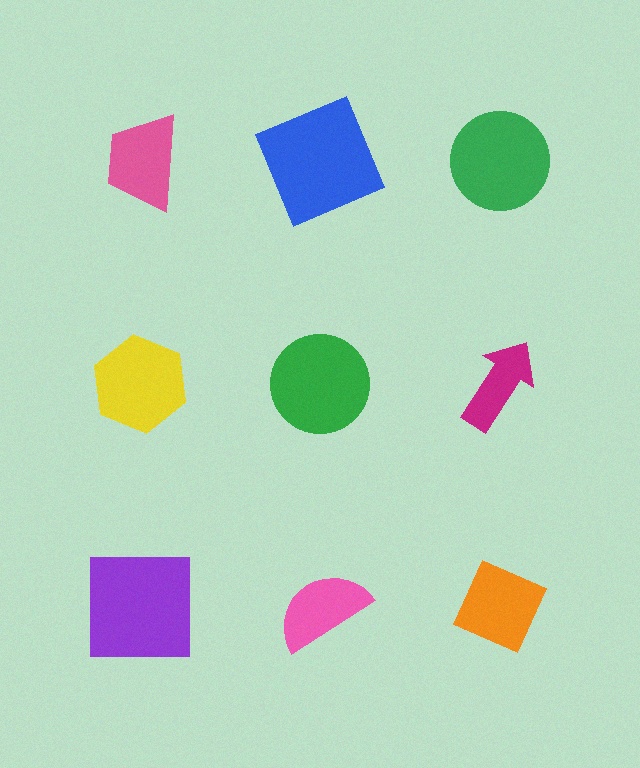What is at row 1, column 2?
A blue square.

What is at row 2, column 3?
A magenta arrow.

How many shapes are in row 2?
3 shapes.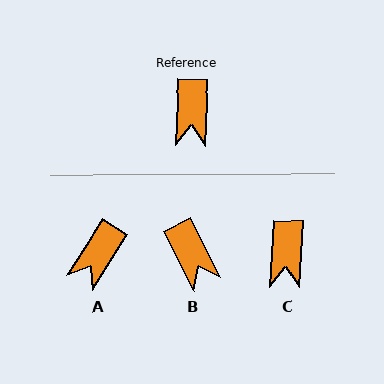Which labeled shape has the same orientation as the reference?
C.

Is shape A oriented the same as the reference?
No, it is off by about 29 degrees.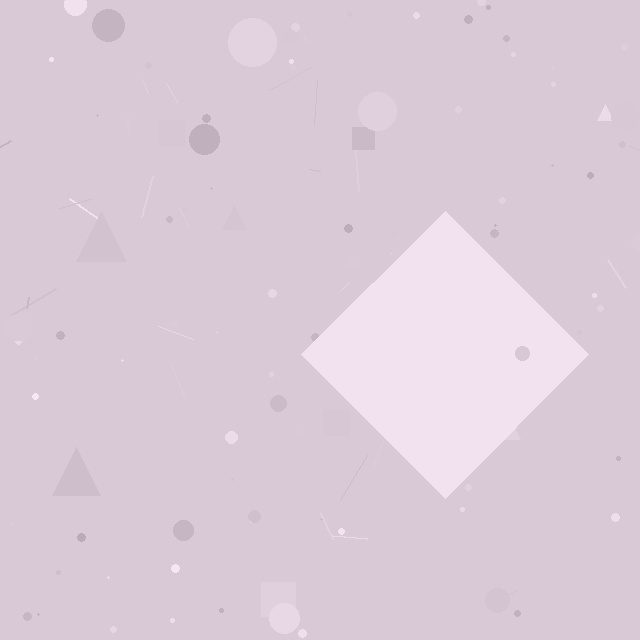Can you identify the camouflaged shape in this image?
The camouflaged shape is a diamond.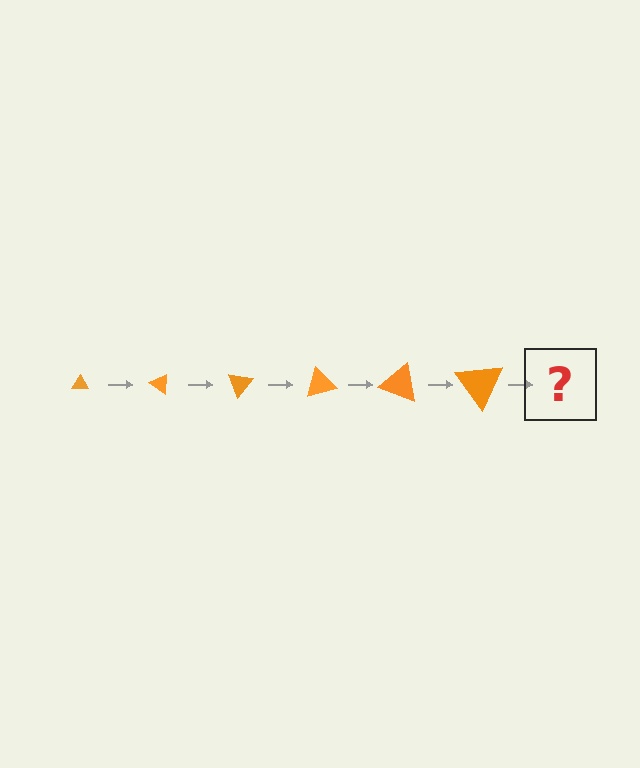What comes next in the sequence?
The next element should be a triangle, larger than the previous one and rotated 210 degrees from the start.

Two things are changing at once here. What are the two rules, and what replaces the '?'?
The two rules are that the triangle grows larger each step and it rotates 35 degrees each step. The '?' should be a triangle, larger than the previous one and rotated 210 degrees from the start.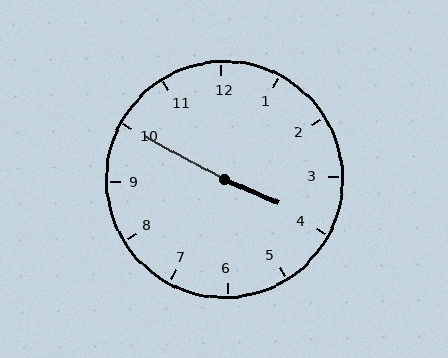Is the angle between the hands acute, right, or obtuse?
It is obtuse.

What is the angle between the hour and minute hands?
Approximately 175 degrees.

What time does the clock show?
3:50.